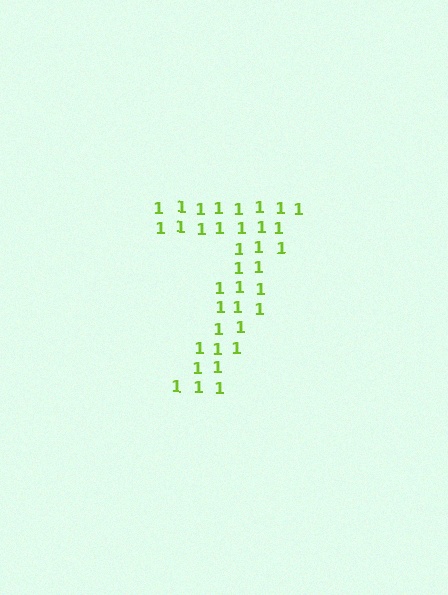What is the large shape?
The large shape is the digit 7.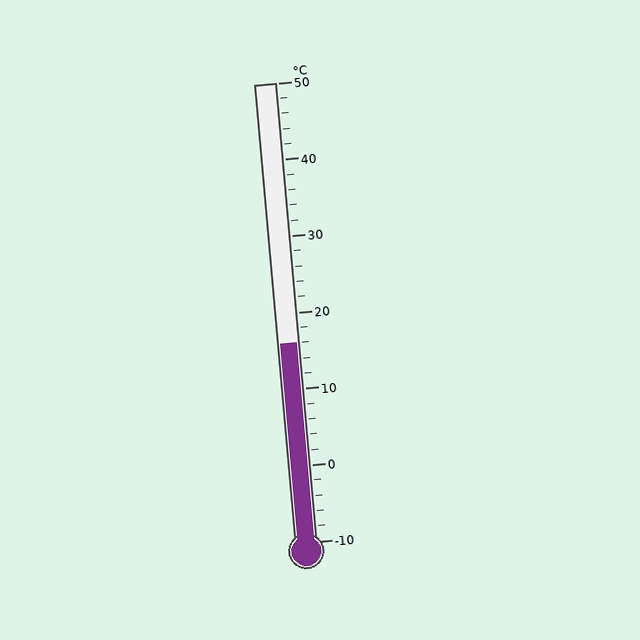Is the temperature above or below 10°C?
The temperature is above 10°C.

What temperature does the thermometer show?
The thermometer shows approximately 16°C.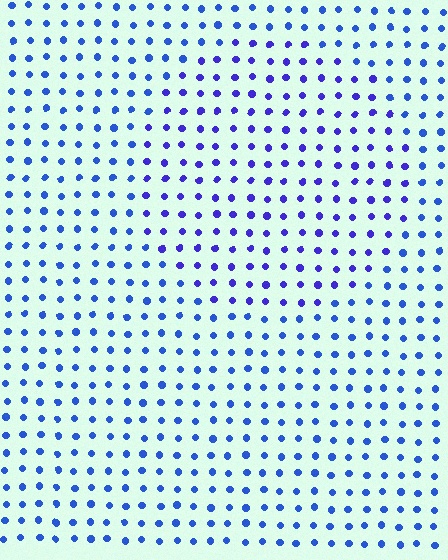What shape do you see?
I see a circle.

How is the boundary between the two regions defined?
The boundary is defined purely by a slight shift in hue (about 24 degrees). Spacing, size, and orientation are identical on both sides.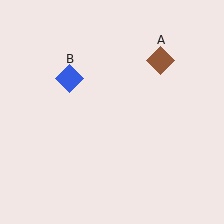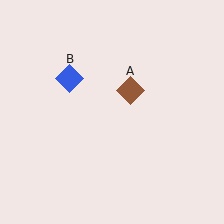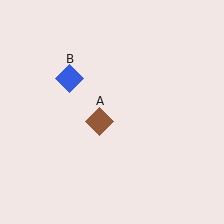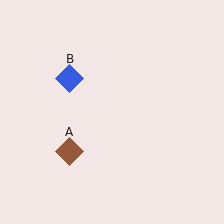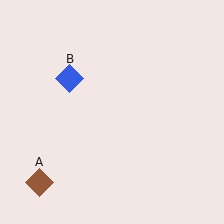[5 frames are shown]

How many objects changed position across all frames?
1 object changed position: brown diamond (object A).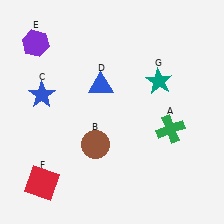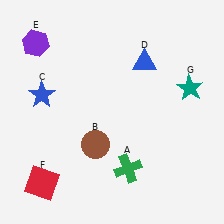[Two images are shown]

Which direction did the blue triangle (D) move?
The blue triangle (D) moved right.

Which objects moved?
The objects that moved are: the green cross (A), the blue triangle (D), the teal star (G).